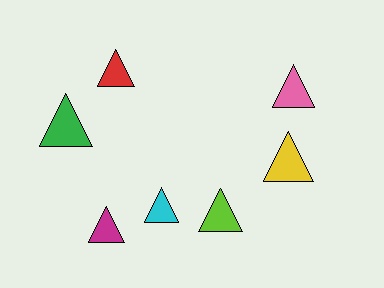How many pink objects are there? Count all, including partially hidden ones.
There is 1 pink object.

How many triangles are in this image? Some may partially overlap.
There are 7 triangles.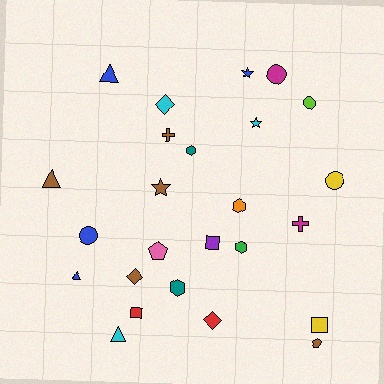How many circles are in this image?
There are 4 circles.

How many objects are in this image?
There are 25 objects.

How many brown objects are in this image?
There are 5 brown objects.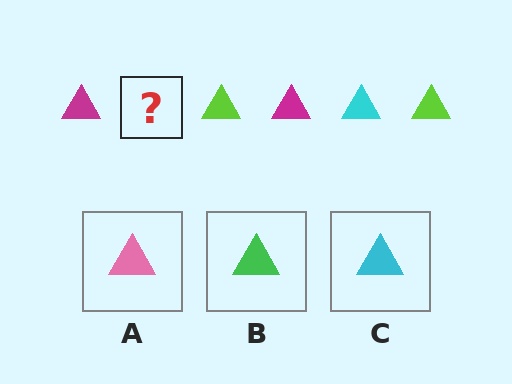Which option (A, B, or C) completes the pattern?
C.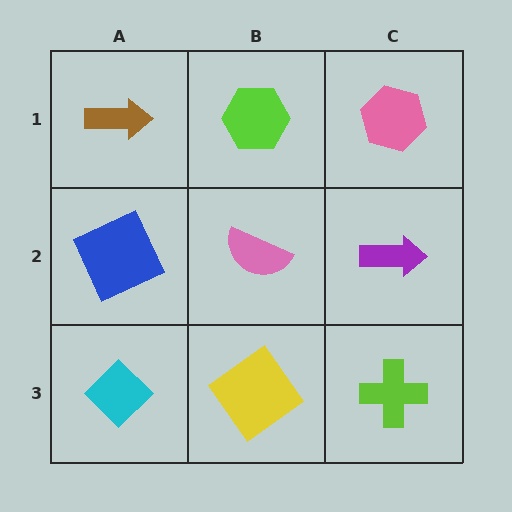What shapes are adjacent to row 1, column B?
A pink semicircle (row 2, column B), a brown arrow (row 1, column A), a pink hexagon (row 1, column C).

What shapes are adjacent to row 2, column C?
A pink hexagon (row 1, column C), a lime cross (row 3, column C), a pink semicircle (row 2, column B).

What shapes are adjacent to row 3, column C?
A purple arrow (row 2, column C), a yellow diamond (row 3, column B).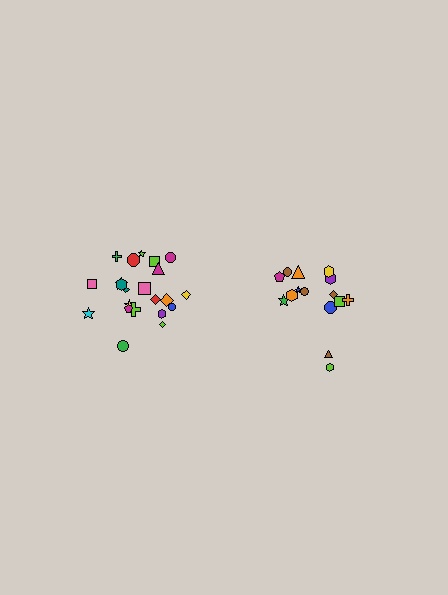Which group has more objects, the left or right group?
The left group.